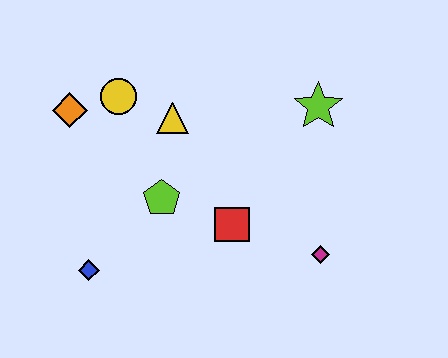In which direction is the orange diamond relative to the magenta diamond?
The orange diamond is to the left of the magenta diamond.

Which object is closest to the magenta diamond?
The red square is closest to the magenta diamond.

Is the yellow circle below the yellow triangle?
No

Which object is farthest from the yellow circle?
The magenta diamond is farthest from the yellow circle.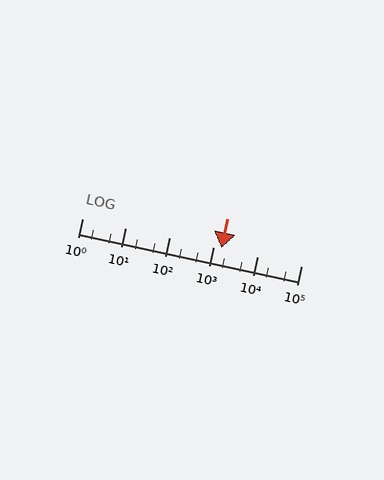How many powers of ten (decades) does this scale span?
The scale spans 5 decades, from 1 to 100000.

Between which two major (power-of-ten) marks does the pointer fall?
The pointer is between 1000 and 10000.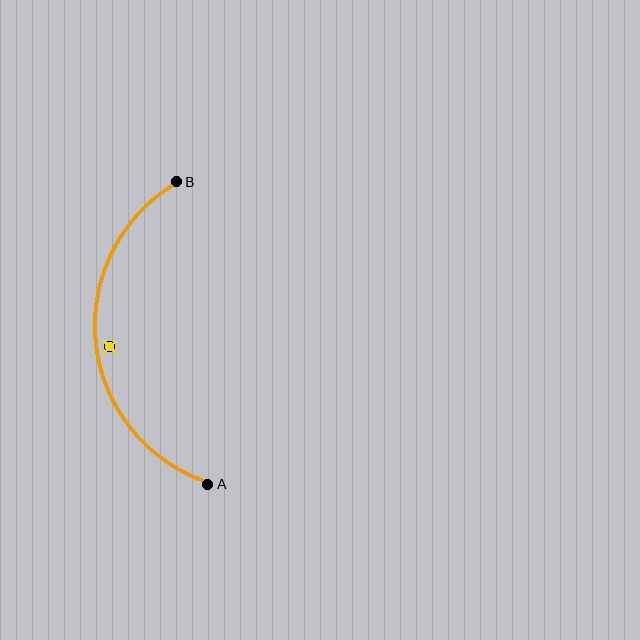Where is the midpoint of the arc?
The arc midpoint is the point on the curve farthest from the straight line joining A and B. It sits to the left of that line.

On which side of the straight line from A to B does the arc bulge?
The arc bulges to the left of the straight line connecting A and B.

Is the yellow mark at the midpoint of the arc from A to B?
No — the yellow mark does not lie on the arc at all. It sits slightly inside the curve.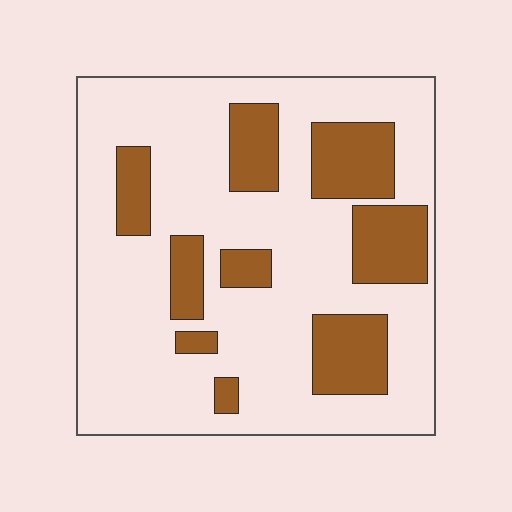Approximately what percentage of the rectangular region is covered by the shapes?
Approximately 25%.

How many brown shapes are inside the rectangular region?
9.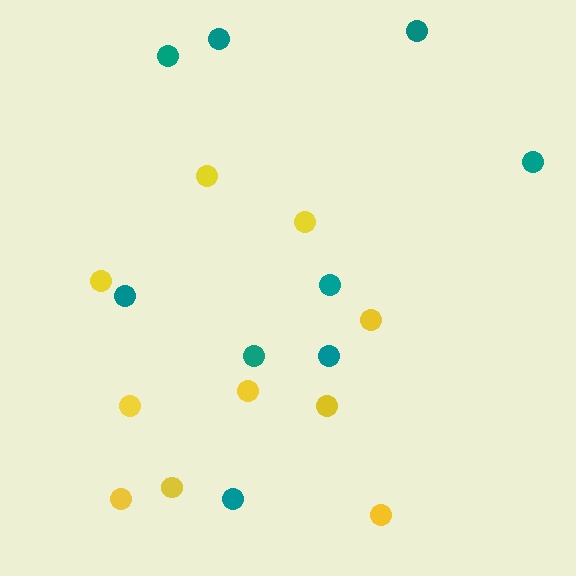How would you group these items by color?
There are 2 groups: one group of teal circles (9) and one group of yellow circles (10).